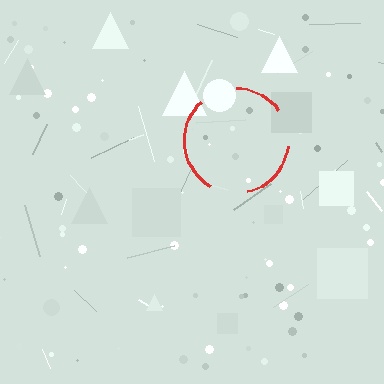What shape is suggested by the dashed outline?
The dashed outline suggests a circle.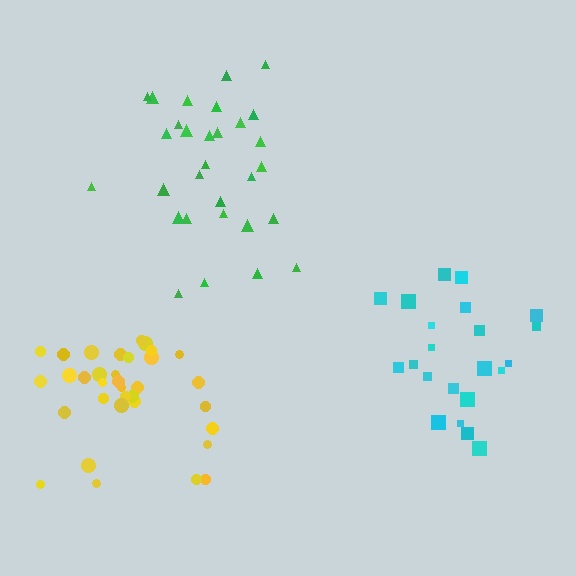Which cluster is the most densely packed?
Yellow.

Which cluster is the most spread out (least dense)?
Green.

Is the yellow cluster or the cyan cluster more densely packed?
Yellow.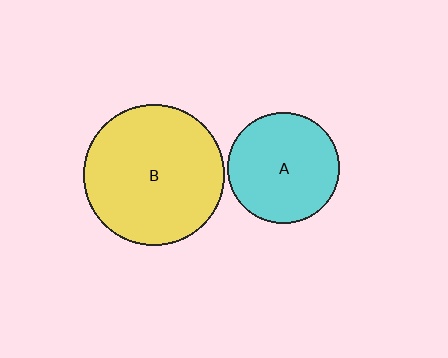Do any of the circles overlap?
No, none of the circles overlap.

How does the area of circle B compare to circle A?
Approximately 1.6 times.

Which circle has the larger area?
Circle B (yellow).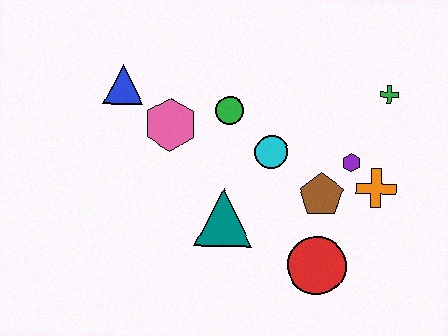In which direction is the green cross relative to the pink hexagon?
The green cross is to the right of the pink hexagon.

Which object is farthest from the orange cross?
The blue triangle is farthest from the orange cross.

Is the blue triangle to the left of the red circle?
Yes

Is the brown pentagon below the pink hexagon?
Yes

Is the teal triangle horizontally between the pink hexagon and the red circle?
Yes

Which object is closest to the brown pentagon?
The purple hexagon is closest to the brown pentagon.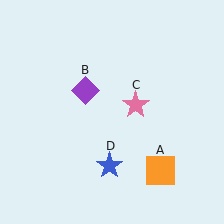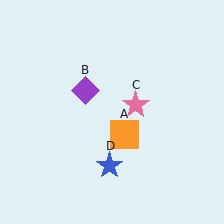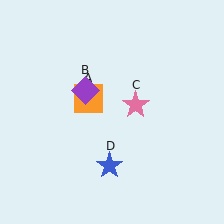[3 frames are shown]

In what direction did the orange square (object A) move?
The orange square (object A) moved up and to the left.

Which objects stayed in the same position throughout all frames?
Purple diamond (object B) and pink star (object C) and blue star (object D) remained stationary.